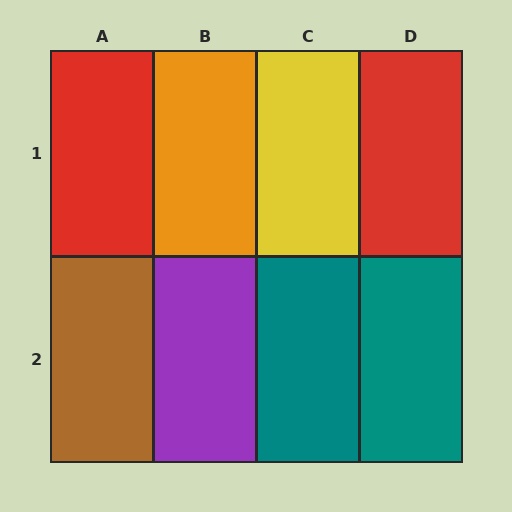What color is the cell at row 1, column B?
Orange.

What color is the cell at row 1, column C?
Yellow.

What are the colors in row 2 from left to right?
Brown, purple, teal, teal.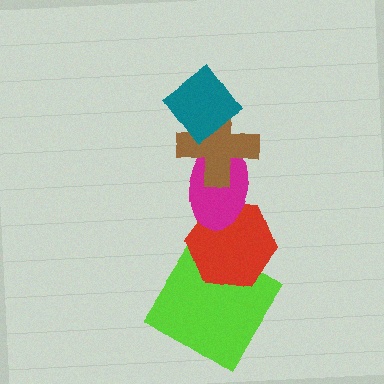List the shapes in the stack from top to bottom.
From top to bottom: the teal diamond, the brown cross, the magenta ellipse, the red hexagon, the lime diamond.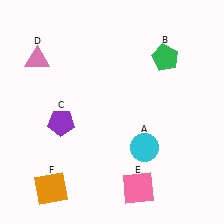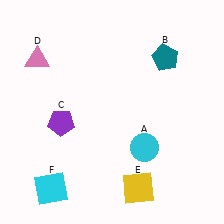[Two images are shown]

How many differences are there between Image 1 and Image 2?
There are 3 differences between the two images.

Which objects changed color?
B changed from green to teal. E changed from pink to yellow. F changed from orange to cyan.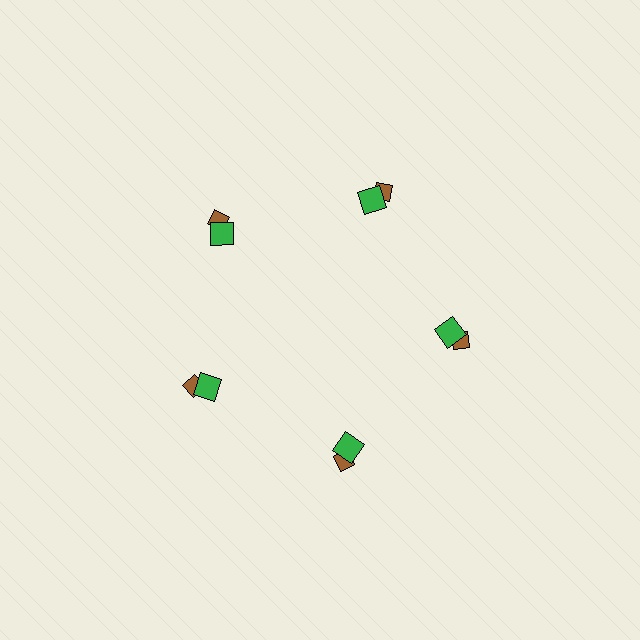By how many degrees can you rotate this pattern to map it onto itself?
The pattern maps onto itself every 72 degrees of rotation.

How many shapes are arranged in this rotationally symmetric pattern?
There are 10 shapes, arranged in 5 groups of 2.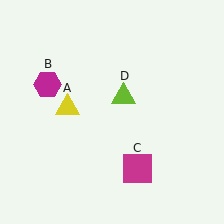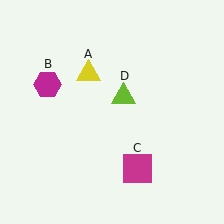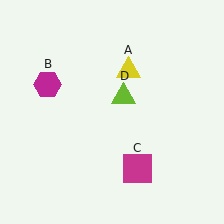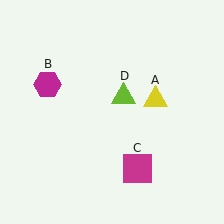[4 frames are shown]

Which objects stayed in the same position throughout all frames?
Magenta hexagon (object B) and magenta square (object C) and lime triangle (object D) remained stationary.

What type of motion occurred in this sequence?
The yellow triangle (object A) rotated clockwise around the center of the scene.